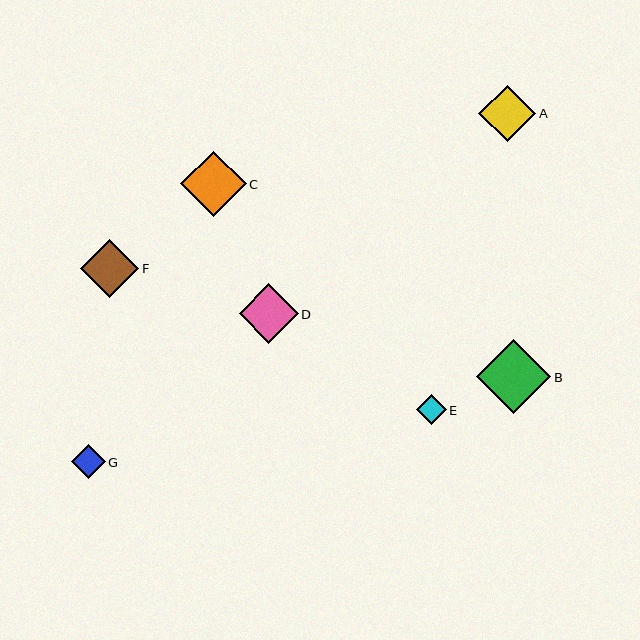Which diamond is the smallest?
Diamond E is the smallest with a size of approximately 30 pixels.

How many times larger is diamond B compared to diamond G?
Diamond B is approximately 2.2 times the size of diamond G.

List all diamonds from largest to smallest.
From largest to smallest: B, C, D, F, A, G, E.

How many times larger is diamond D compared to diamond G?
Diamond D is approximately 1.8 times the size of diamond G.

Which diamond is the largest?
Diamond B is the largest with a size of approximately 74 pixels.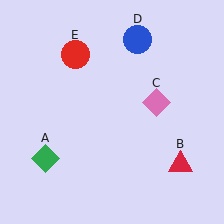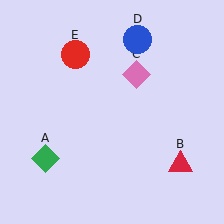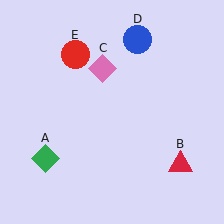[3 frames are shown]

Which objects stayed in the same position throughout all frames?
Green diamond (object A) and red triangle (object B) and blue circle (object D) and red circle (object E) remained stationary.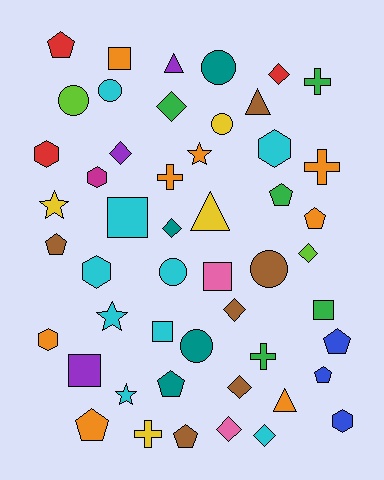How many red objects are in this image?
There are 3 red objects.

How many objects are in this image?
There are 50 objects.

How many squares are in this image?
There are 6 squares.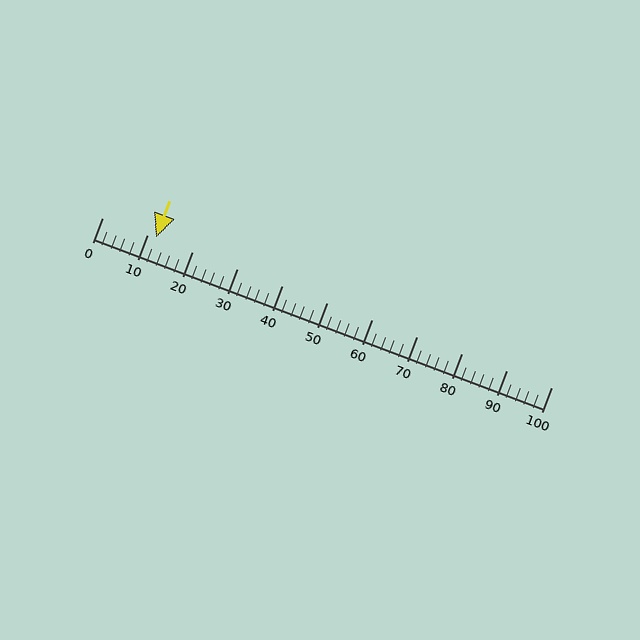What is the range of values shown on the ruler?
The ruler shows values from 0 to 100.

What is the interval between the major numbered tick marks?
The major tick marks are spaced 10 units apart.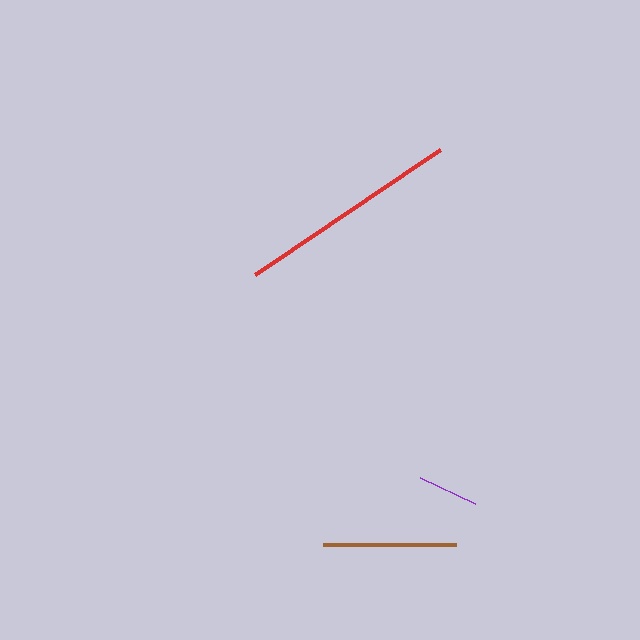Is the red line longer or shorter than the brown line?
The red line is longer than the brown line.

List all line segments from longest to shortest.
From longest to shortest: red, brown, purple.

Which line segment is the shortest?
The purple line is the shortest at approximately 61 pixels.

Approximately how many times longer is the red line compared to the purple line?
The red line is approximately 3.7 times the length of the purple line.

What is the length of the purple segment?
The purple segment is approximately 61 pixels long.